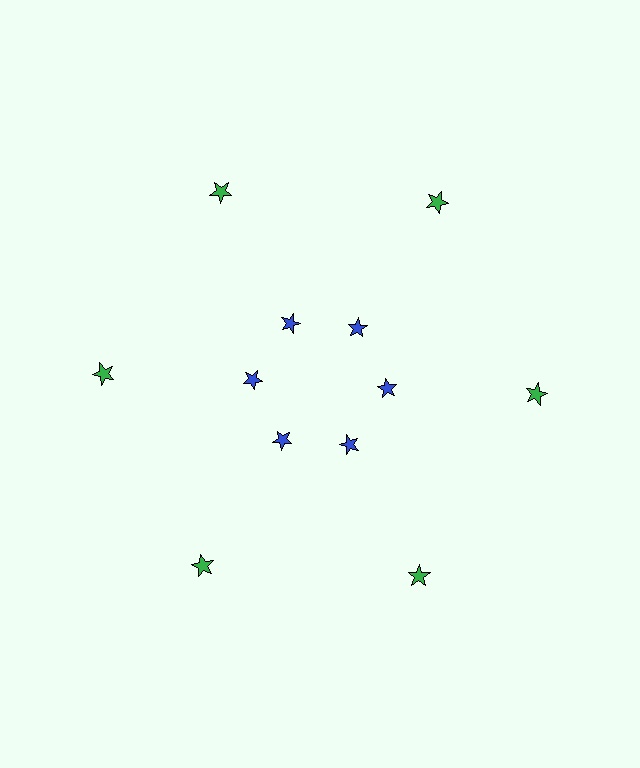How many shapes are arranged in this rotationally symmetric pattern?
There are 12 shapes, arranged in 6 groups of 2.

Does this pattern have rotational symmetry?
Yes, this pattern has 6-fold rotational symmetry. It looks the same after rotating 60 degrees around the center.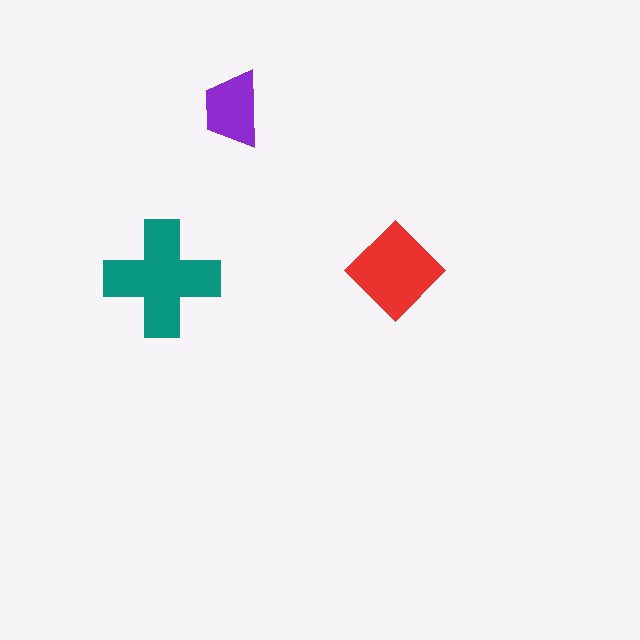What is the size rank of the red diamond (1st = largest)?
2nd.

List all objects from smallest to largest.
The purple trapezoid, the red diamond, the teal cross.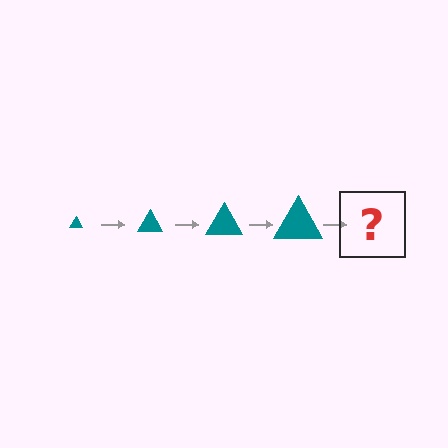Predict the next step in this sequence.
The next step is a teal triangle, larger than the previous one.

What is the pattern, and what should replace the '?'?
The pattern is that the triangle gets progressively larger each step. The '?' should be a teal triangle, larger than the previous one.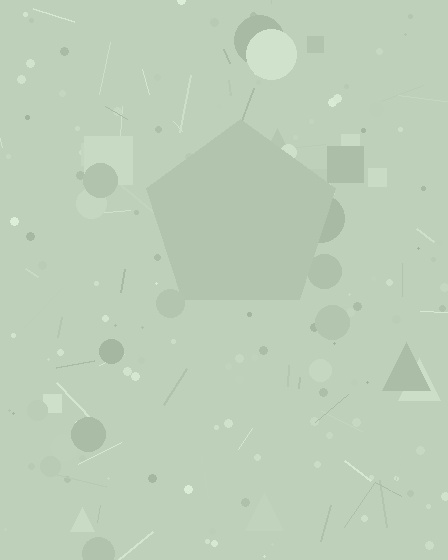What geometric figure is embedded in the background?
A pentagon is embedded in the background.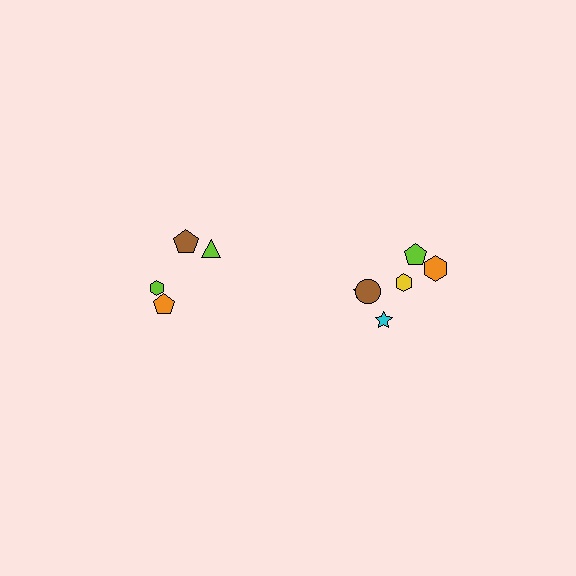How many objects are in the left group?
There are 4 objects.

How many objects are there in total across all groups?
There are 10 objects.